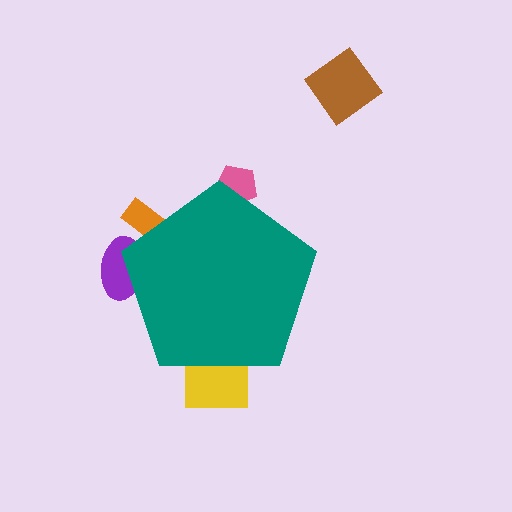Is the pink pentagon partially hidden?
Yes, the pink pentagon is partially hidden behind the teal pentagon.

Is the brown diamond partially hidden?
No, the brown diamond is fully visible.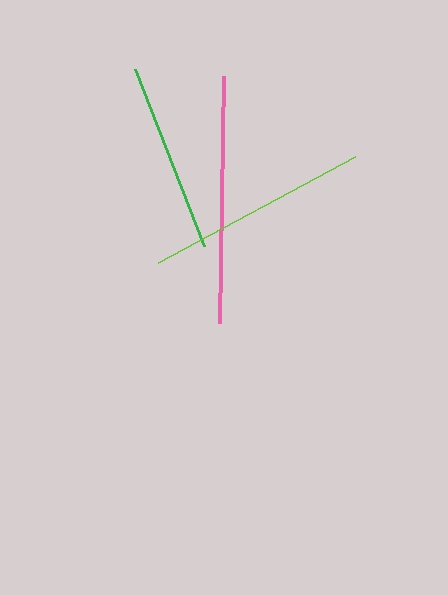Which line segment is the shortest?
The green line is the shortest at approximately 190 pixels.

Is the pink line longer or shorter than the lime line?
The pink line is longer than the lime line.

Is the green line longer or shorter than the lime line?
The lime line is longer than the green line.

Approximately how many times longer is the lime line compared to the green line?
The lime line is approximately 1.2 times the length of the green line.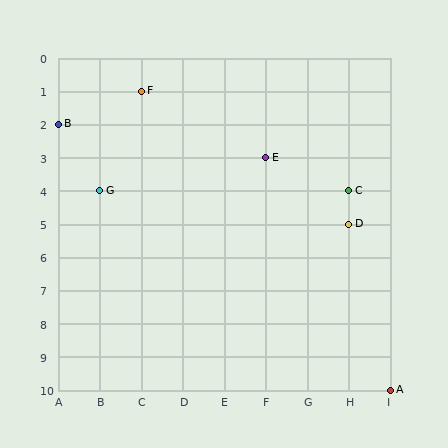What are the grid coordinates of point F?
Point F is at grid coordinates (C, 1).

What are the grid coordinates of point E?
Point E is at grid coordinates (F, 3).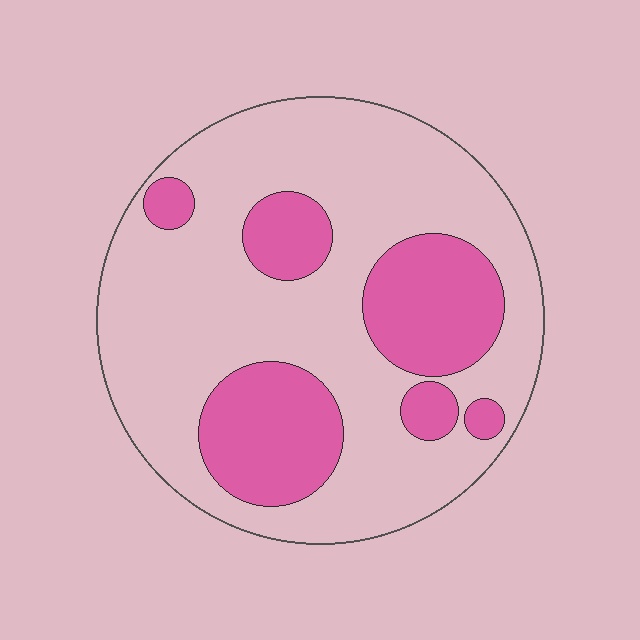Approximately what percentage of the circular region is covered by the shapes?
Approximately 30%.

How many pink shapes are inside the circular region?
6.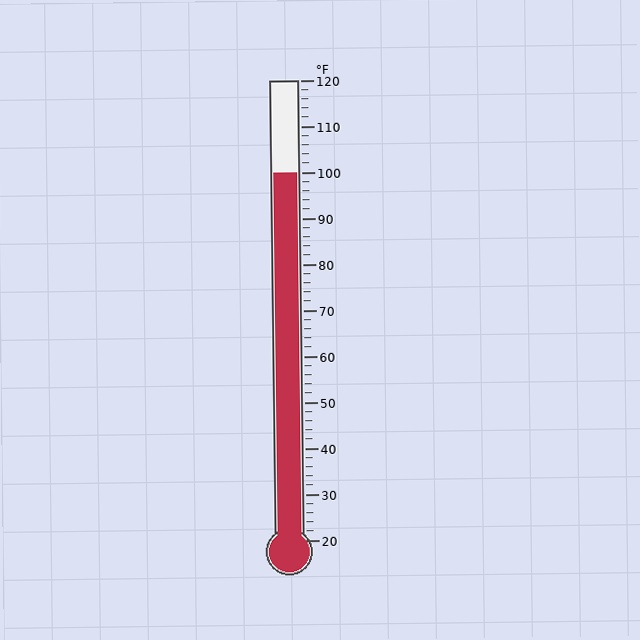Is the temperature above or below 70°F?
The temperature is above 70°F.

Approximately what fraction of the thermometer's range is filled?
The thermometer is filled to approximately 80% of its range.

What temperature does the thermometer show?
The thermometer shows approximately 100°F.